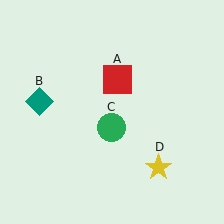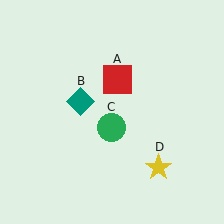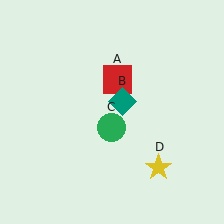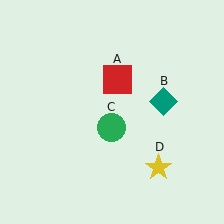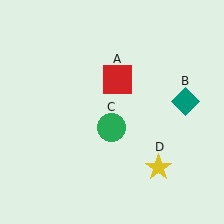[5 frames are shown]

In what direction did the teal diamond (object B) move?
The teal diamond (object B) moved right.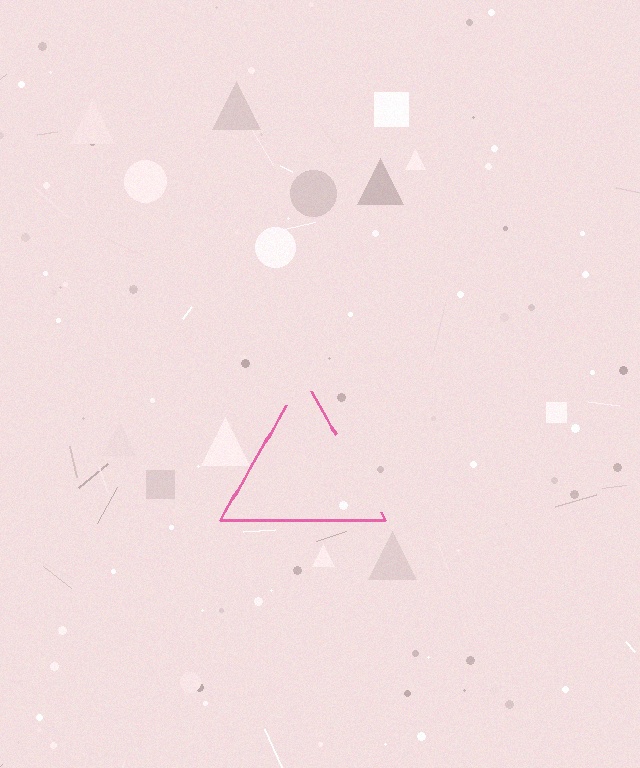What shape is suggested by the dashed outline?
The dashed outline suggests a triangle.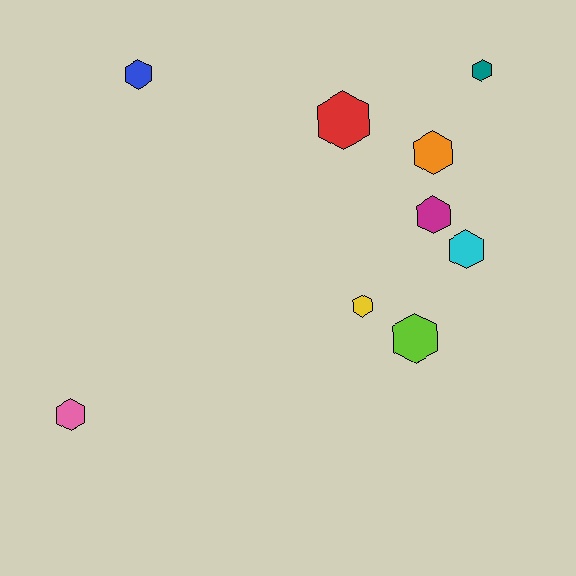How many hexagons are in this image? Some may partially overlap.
There are 9 hexagons.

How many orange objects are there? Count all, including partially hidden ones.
There is 1 orange object.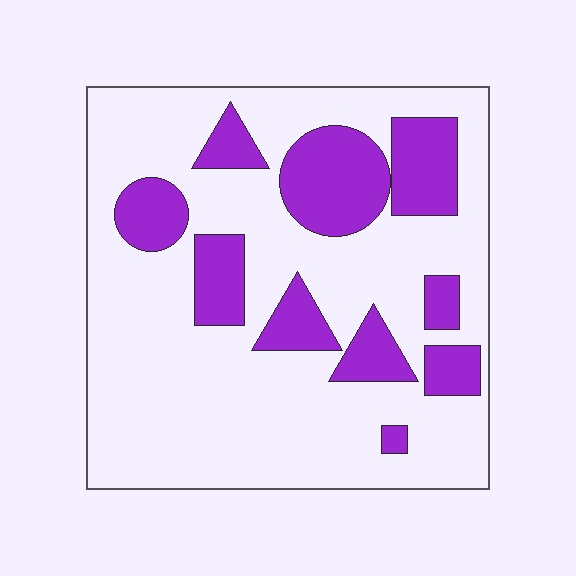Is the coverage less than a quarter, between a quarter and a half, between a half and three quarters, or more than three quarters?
Between a quarter and a half.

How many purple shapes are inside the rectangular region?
10.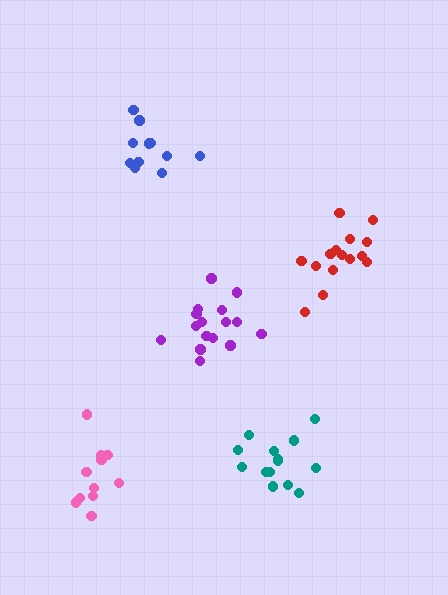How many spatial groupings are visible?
There are 5 spatial groupings.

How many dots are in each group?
Group 1: 14 dots, Group 2: 11 dots, Group 3: 16 dots, Group 4: 11 dots, Group 5: 15 dots (67 total).